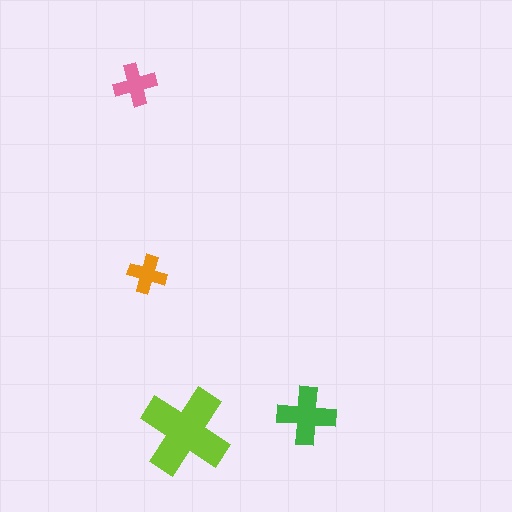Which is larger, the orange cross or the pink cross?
The pink one.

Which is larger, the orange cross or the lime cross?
The lime one.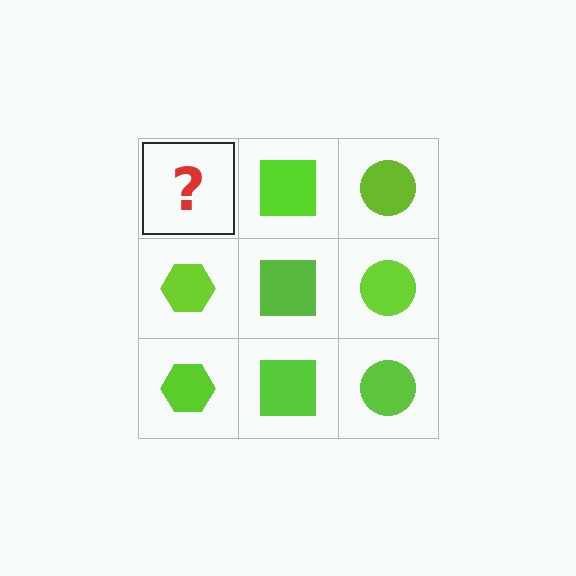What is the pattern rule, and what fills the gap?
The rule is that each column has a consistent shape. The gap should be filled with a lime hexagon.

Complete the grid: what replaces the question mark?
The question mark should be replaced with a lime hexagon.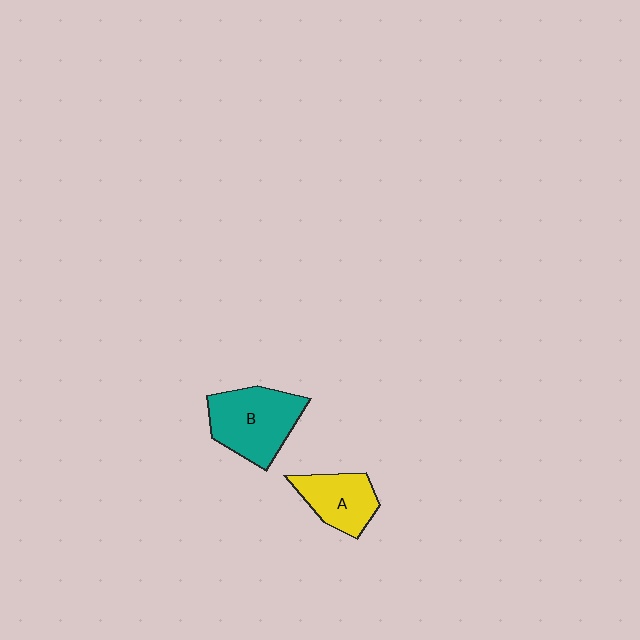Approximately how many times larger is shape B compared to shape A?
Approximately 1.5 times.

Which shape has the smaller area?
Shape A (yellow).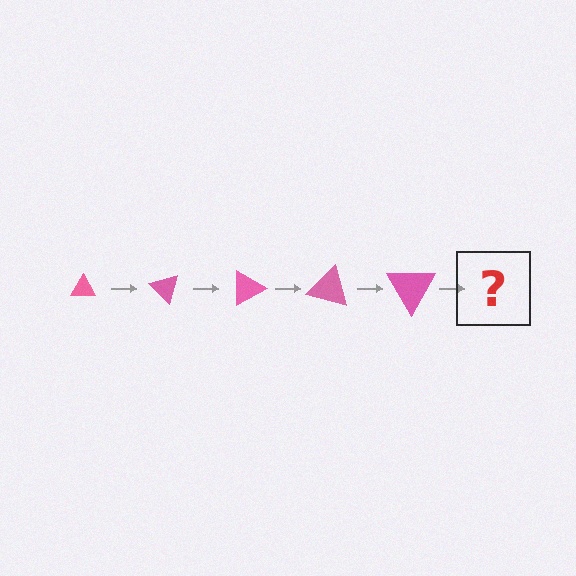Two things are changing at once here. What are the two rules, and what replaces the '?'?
The two rules are that the triangle grows larger each step and it rotates 45 degrees each step. The '?' should be a triangle, larger than the previous one and rotated 225 degrees from the start.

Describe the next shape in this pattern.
It should be a triangle, larger than the previous one and rotated 225 degrees from the start.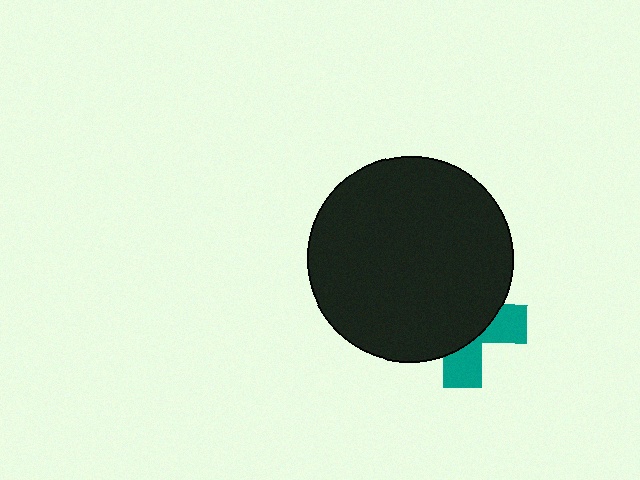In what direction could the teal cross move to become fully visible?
The teal cross could move toward the lower-right. That would shift it out from behind the black circle entirely.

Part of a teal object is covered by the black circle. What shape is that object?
It is a cross.